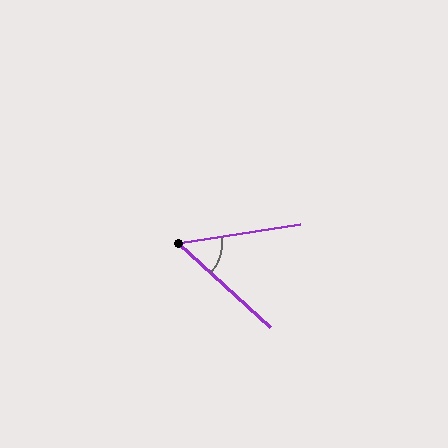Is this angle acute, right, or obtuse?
It is acute.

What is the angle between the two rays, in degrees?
Approximately 51 degrees.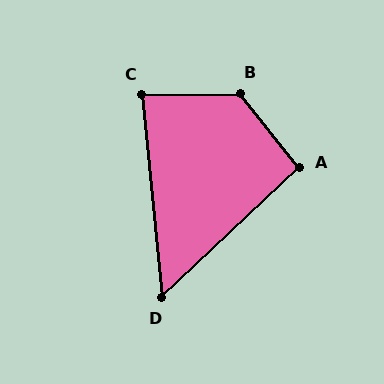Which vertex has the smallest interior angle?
D, at approximately 52 degrees.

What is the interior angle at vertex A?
Approximately 95 degrees (approximately right).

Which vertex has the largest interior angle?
B, at approximately 128 degrees.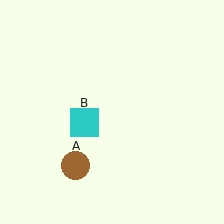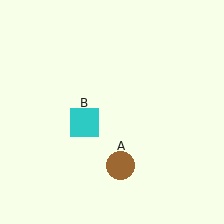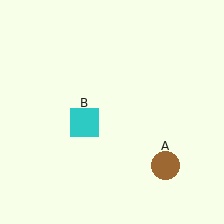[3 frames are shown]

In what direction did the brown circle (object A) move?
The brown circle (object A) moved right.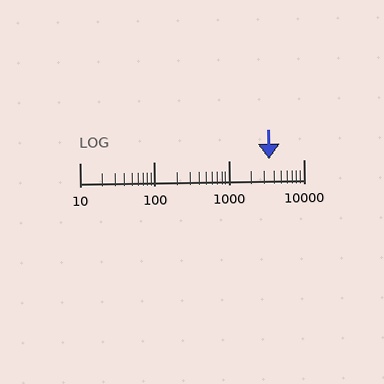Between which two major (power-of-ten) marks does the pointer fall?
The pointer is between 1000 and 10000.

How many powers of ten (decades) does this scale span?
The scale spans 3 decades, from 10 to 10000.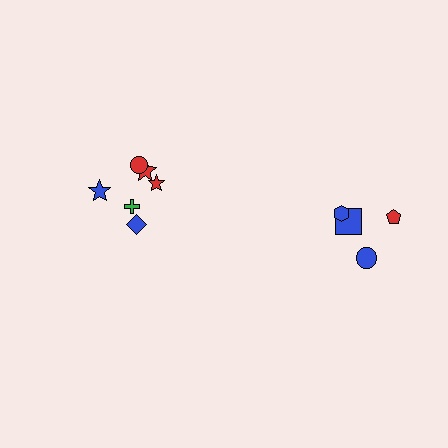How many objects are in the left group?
There are 6 objects.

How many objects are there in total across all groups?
There are 10 objects.